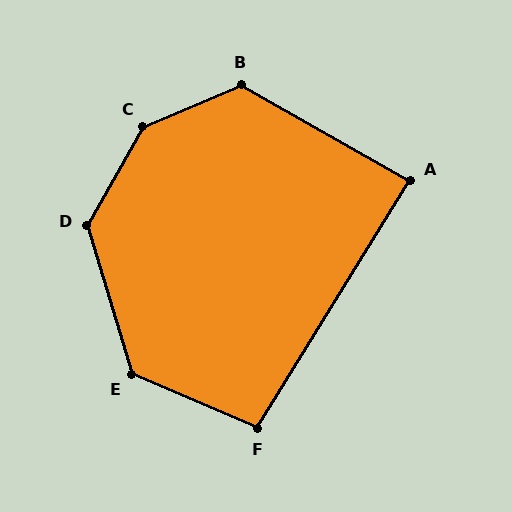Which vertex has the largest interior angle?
C, at approximately 142 degrees.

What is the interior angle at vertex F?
Approximately 99 degrees (obtuse).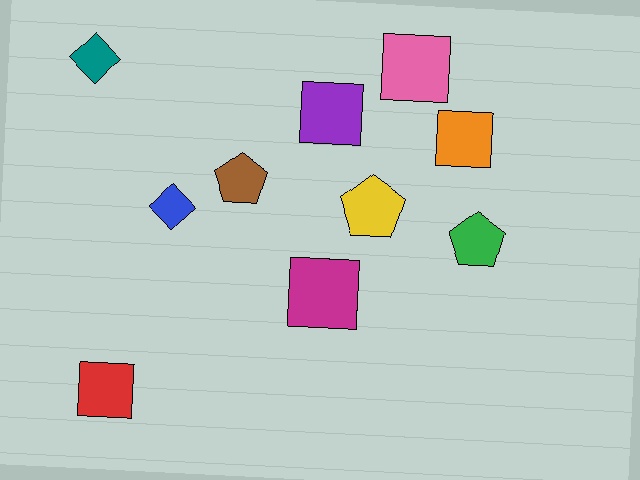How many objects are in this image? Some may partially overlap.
There are 10 objects.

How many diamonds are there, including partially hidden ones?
There are 2 diamonds.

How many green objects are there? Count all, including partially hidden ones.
There is 1 green object.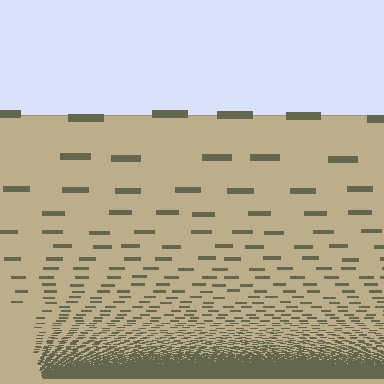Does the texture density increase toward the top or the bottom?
Density increases toward the bottom.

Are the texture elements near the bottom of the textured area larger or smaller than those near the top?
Smaller. The gradient is inverted — elements near the bottom are smaller and denser.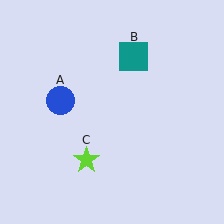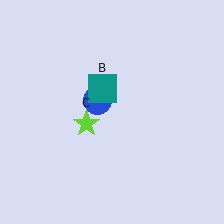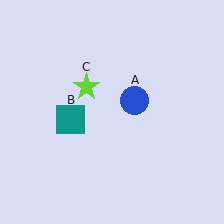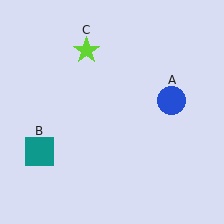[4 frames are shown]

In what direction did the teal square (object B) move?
The teal square (object B) moved down and to the left.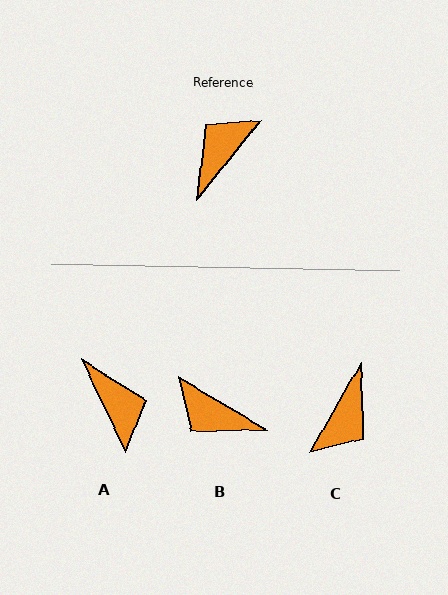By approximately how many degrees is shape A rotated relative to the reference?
Approximately 116 degrees clockwise.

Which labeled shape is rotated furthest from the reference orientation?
C, about 171 degrees away.